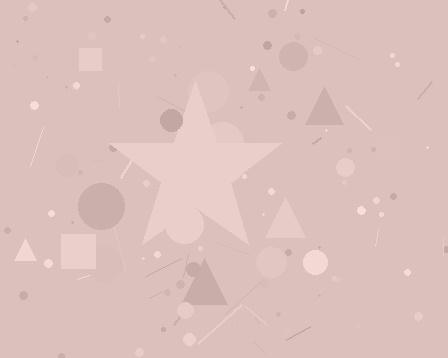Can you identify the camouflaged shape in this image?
The camouflaged shape is a star.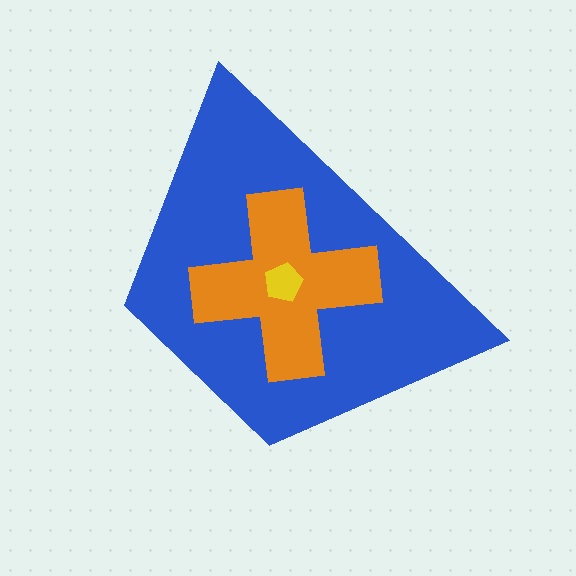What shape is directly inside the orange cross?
The yellow pentagon.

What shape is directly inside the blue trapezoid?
The orange cross.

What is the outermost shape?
The blue trapezoid.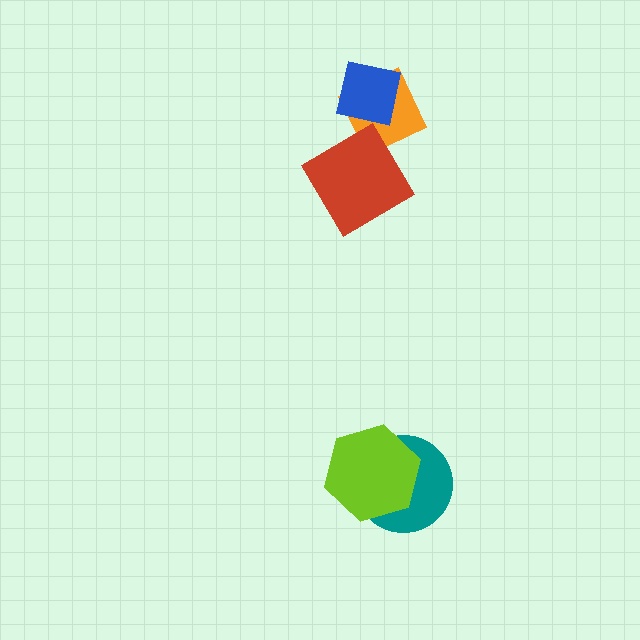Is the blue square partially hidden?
No, no other shape covers it.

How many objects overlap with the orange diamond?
2 objects overlap with the orange diamond.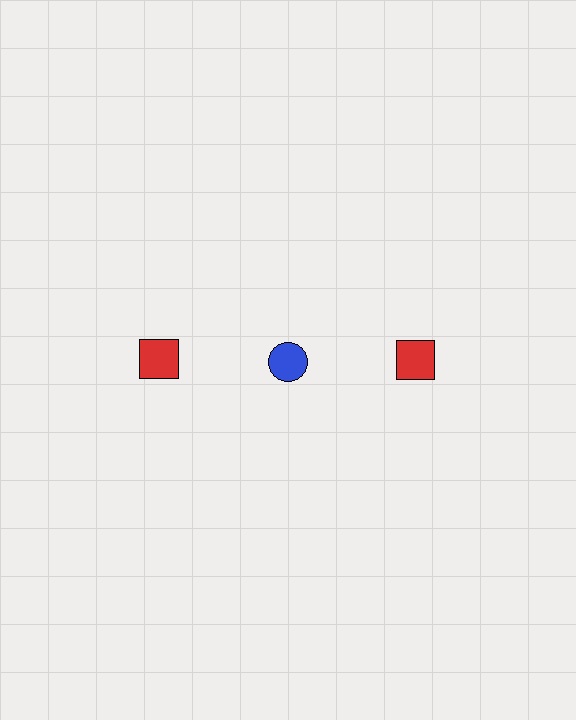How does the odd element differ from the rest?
It differs in both color (blue instead of red) and shape (circle instead of square).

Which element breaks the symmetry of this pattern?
The blue circle in the top row, second from left column breaks the symmetry. All other shapes are red squares.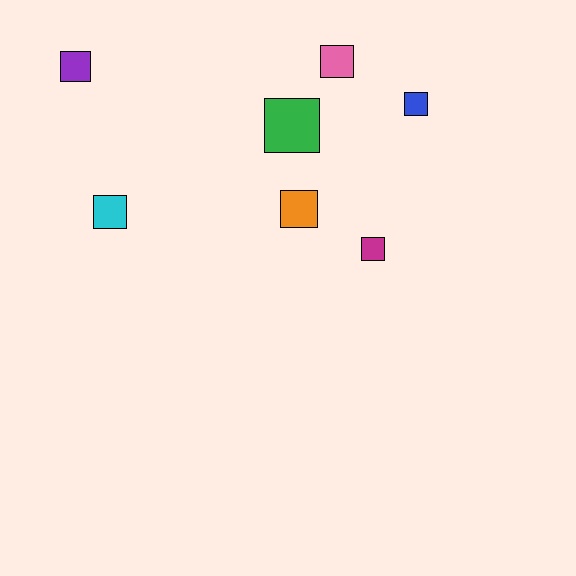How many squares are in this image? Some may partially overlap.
There are 7 squares.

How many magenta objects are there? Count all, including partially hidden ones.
There is 1 magenta object.